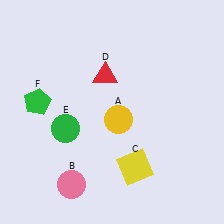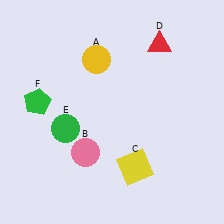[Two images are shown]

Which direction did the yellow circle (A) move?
The yellow circle (A) moved up.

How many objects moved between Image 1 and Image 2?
3 objects moved between the two images.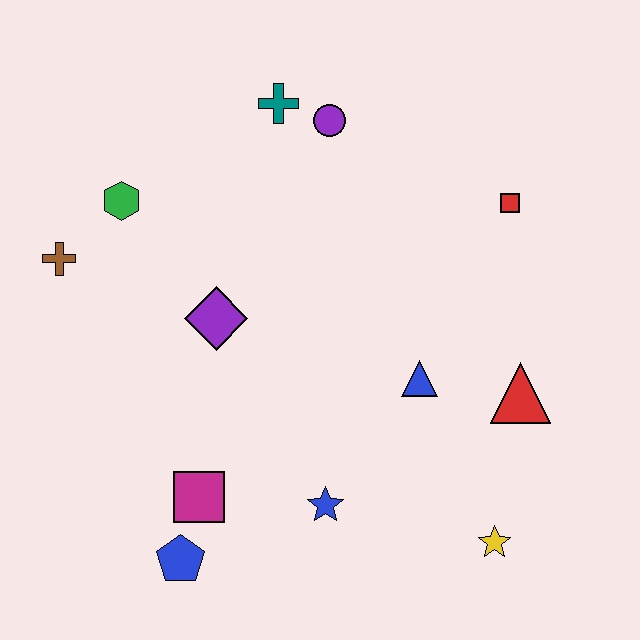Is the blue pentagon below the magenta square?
Yes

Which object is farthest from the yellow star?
The brown cross is farthest from the yellow star.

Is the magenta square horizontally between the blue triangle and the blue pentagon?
Yes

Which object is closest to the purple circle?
The teal cross is closest to the purple circle.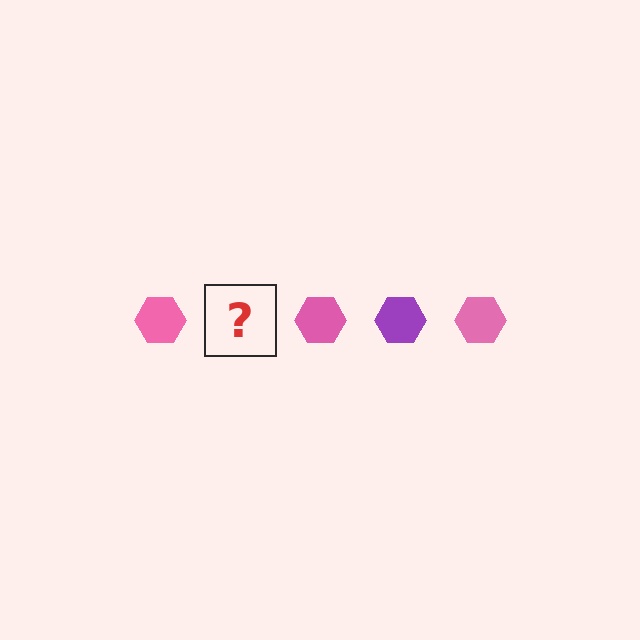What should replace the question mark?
The question mark should be replaced with a purple hexagon.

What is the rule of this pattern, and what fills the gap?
The rule is that the pattern cycles through pink, purple hexagons. The gap should be filled with a purple hexagon.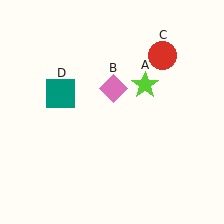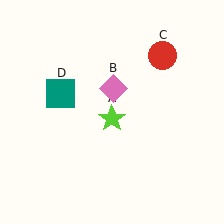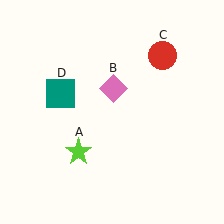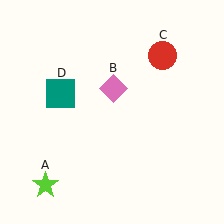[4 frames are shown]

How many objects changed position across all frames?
1 object changed position: lime star (object A).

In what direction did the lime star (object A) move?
The lime star (object A) moved down and to the left.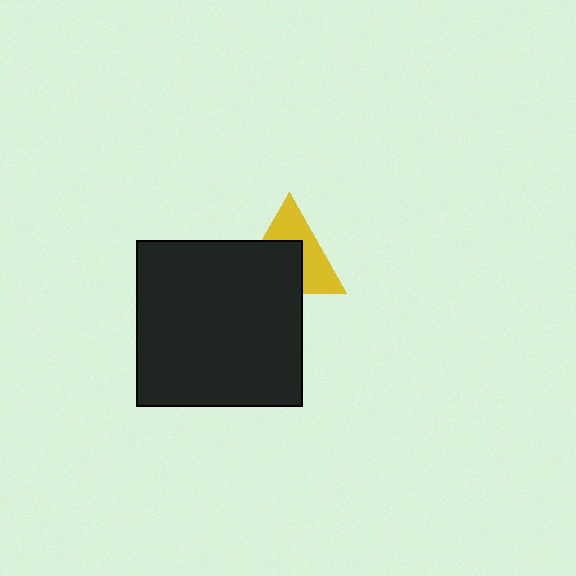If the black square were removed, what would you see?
You would see the complete yellow triangle.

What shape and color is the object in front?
The object in front is a black square.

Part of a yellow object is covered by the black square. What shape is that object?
It is a triangle.